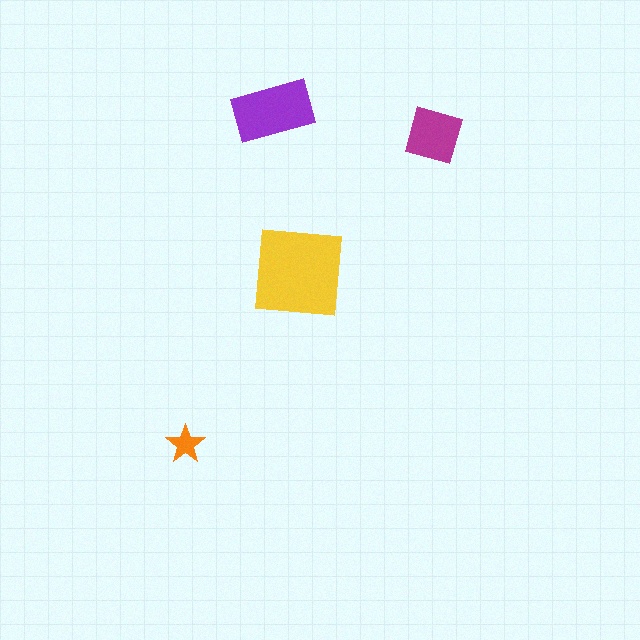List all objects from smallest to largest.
The orange star, the magenta square, the purple rectangle, the yellow square.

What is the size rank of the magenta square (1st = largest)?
3rd.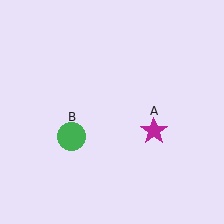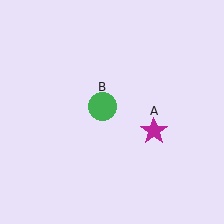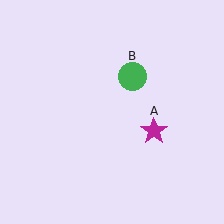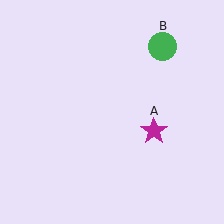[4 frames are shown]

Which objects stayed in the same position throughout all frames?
Magenta star (object A) remained stationary.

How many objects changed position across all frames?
1 object changed position: green circle (object B).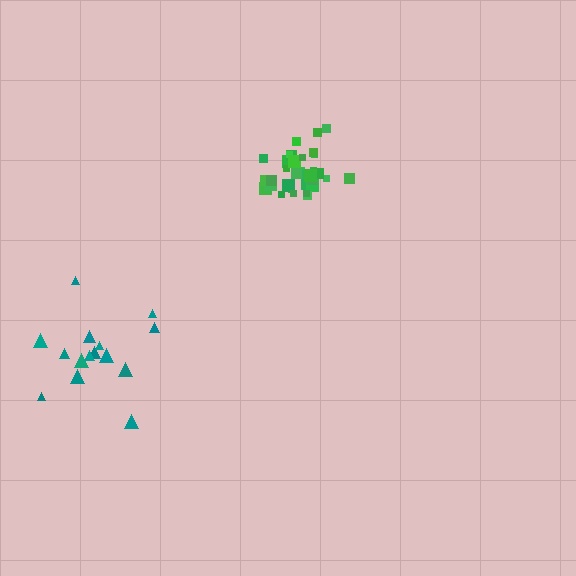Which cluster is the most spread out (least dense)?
Teal.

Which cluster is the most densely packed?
Green.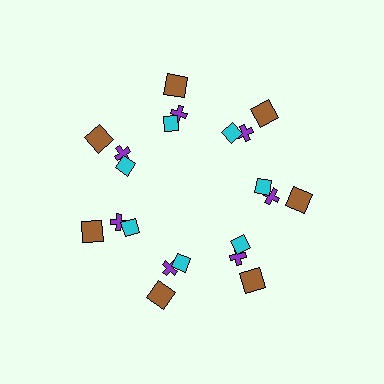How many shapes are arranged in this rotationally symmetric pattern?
There are 21 shapes, arranged in 7 groups of 3.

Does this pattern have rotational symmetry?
Yes, this pattern has 7-fold rotational symmetry. It looks the same after rotating 51 degrees around the center.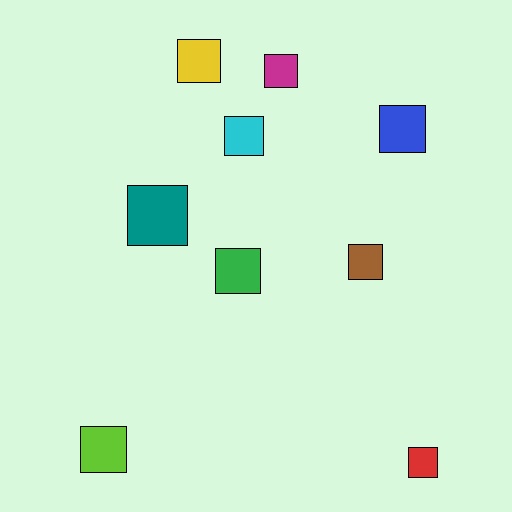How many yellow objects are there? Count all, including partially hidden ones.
There is 1 yellow object.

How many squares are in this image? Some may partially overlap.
There are 9 squares.